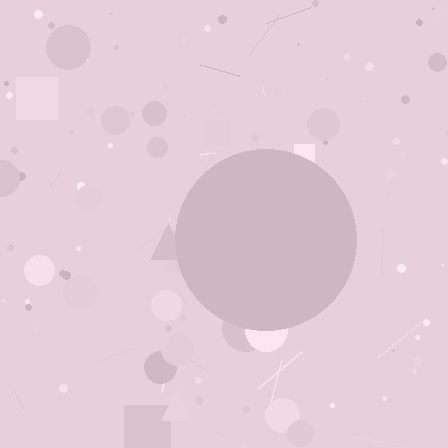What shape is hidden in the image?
A circle is hidden in the image.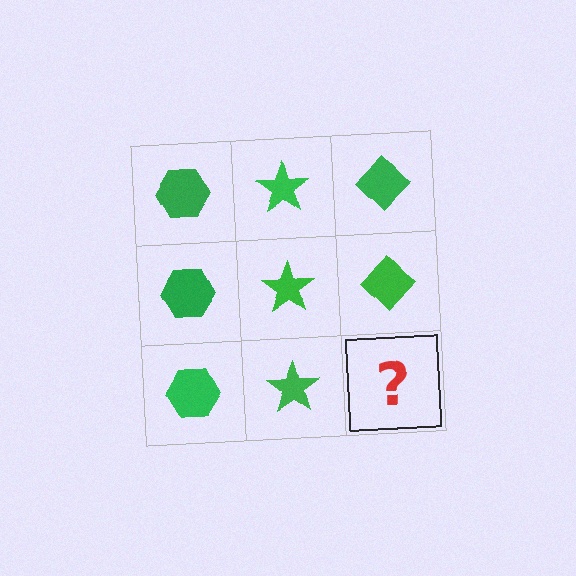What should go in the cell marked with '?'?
The missing cell should contain a green diamond.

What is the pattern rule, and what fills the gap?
The rule is that each column has a consistent shape. The gap should be filled with a green diamond.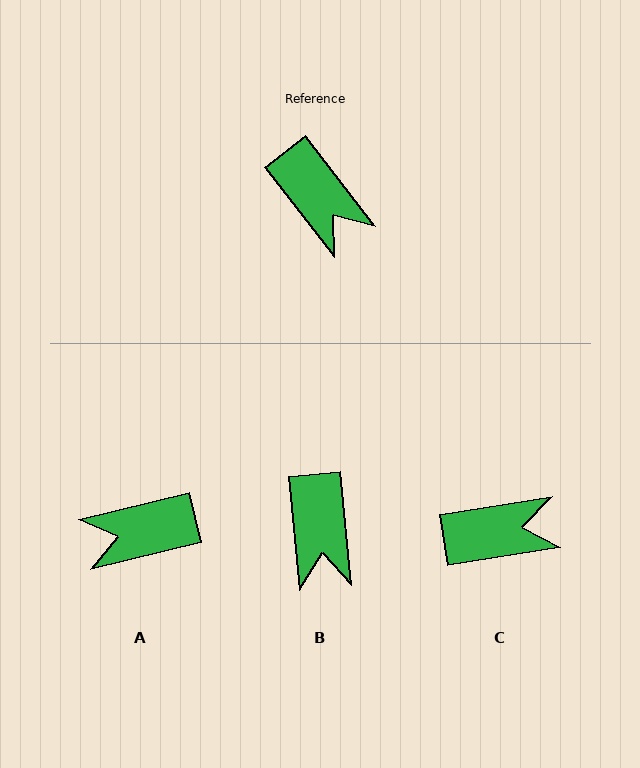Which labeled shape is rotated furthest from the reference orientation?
A, about 114 degrees away.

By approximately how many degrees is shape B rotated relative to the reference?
Approximately 32 degrees clockwise.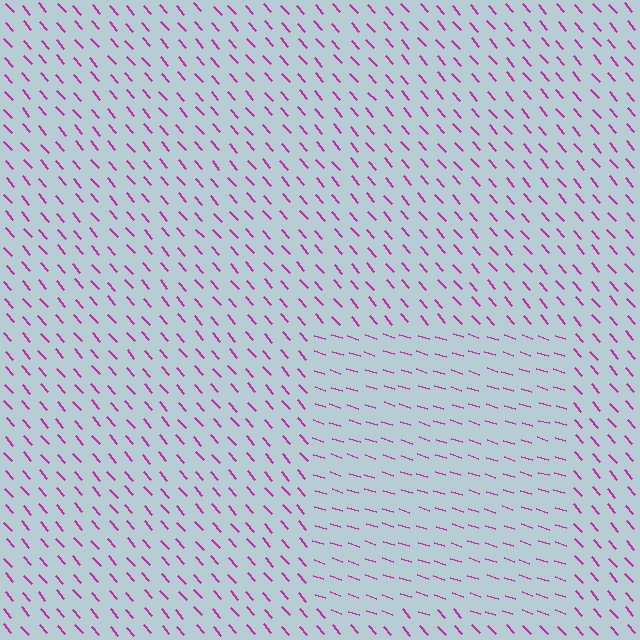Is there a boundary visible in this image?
Yes, there is a texture boundary formed by a change in line orientation.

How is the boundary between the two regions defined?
The boundary is defined purely by a change in line orientation (approximately 31 degrees difference). All lines are the same color and thickness.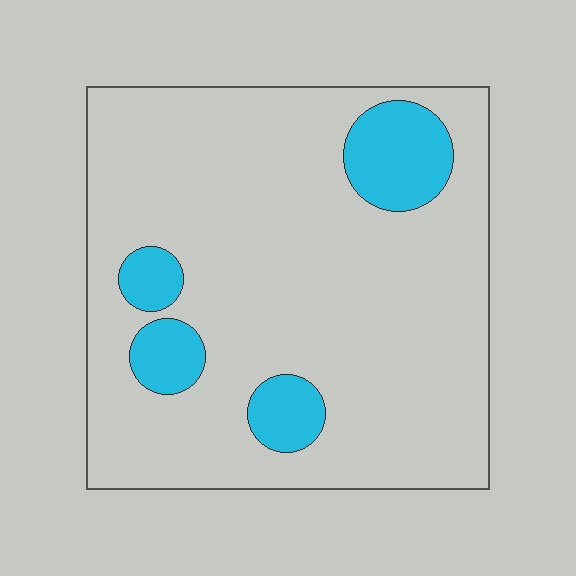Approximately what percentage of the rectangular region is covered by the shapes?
Approximately 15%.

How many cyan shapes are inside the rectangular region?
4.